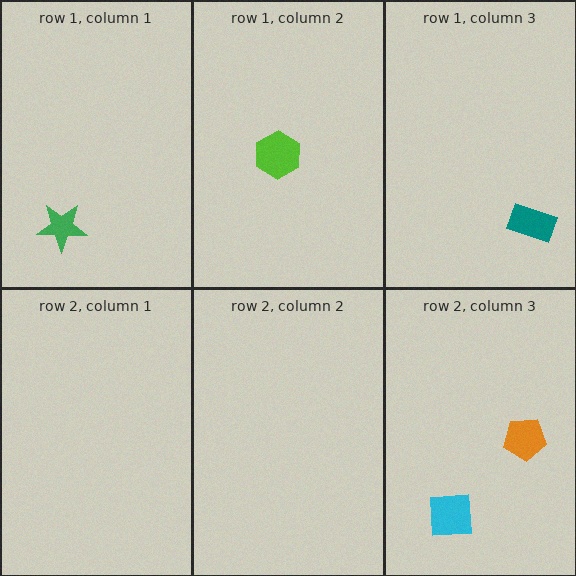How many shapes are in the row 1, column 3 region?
1.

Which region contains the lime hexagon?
The row 1, column 2 region.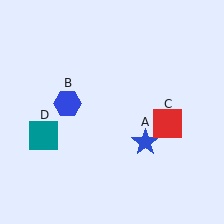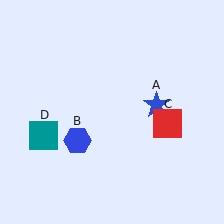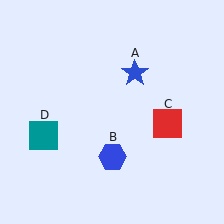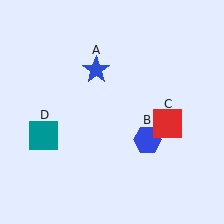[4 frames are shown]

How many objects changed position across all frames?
2 objects changed position: blue star (object A), blue hexagon (object B).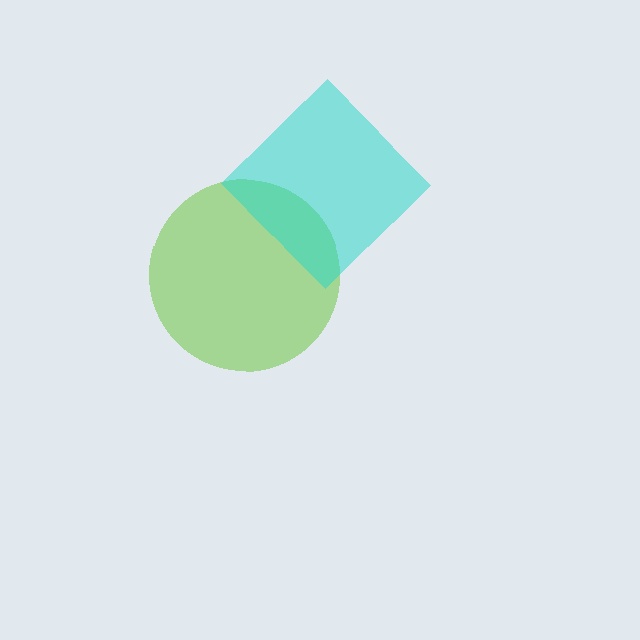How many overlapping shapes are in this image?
There are 2 overlapping shapes in the image.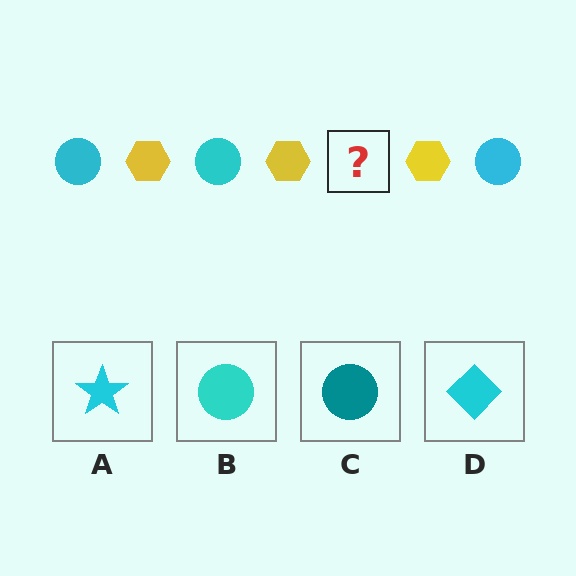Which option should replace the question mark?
Option B.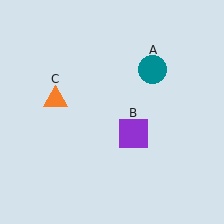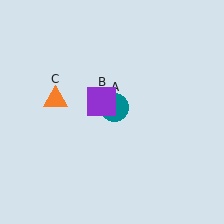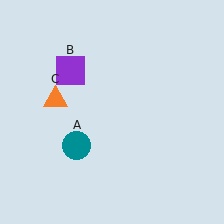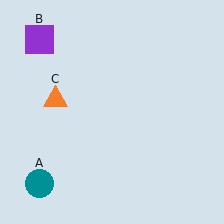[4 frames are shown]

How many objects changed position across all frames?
2 objects changed position: teal circle (object A), purple square (object B).